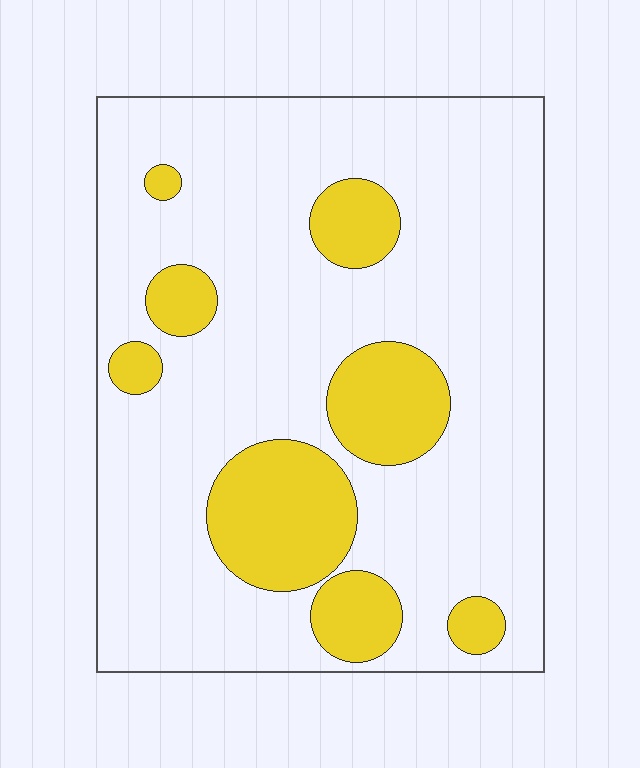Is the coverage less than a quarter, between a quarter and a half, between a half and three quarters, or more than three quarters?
Less than a quarter.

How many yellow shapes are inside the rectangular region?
8.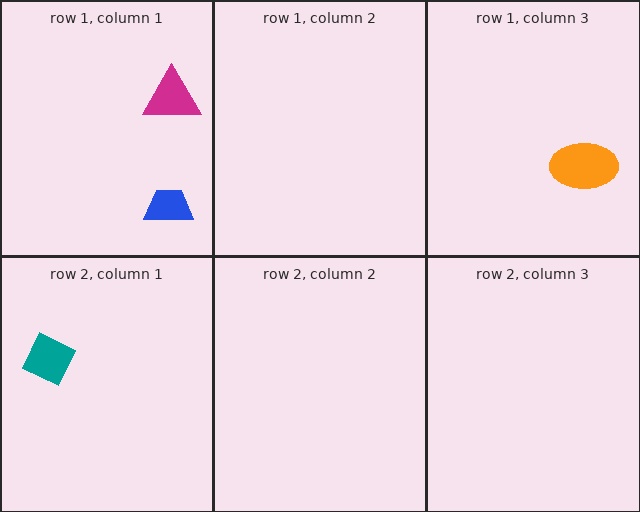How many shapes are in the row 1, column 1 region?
2.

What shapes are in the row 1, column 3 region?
The orange ellipse.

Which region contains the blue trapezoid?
The row 1, column 1 region.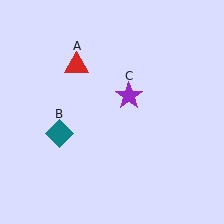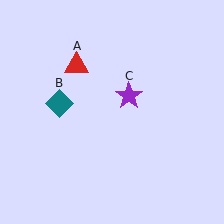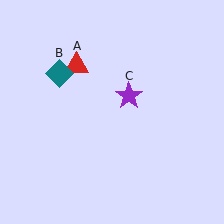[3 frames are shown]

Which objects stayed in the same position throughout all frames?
Red triangle (object A) and purple star (object C) remained stationary.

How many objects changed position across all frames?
1 object changed position: teal diamond (object B).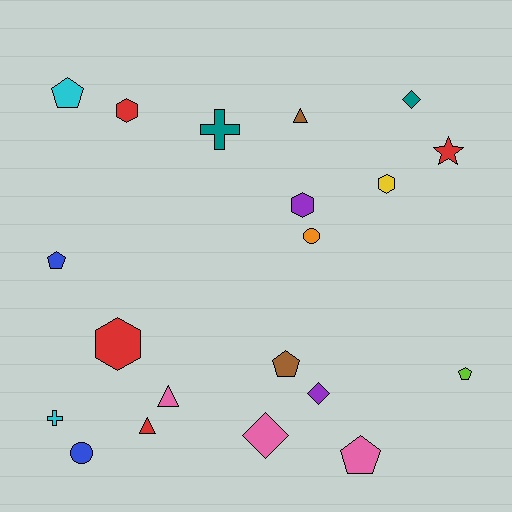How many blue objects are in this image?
There are 2 blue objects.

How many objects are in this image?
There are 20 objects.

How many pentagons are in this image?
There are 5 pentagons.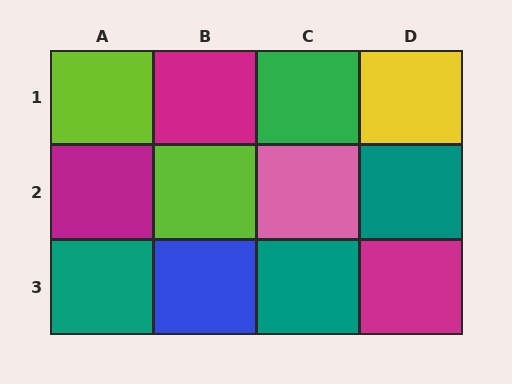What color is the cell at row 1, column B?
Magenta.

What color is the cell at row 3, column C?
Teal.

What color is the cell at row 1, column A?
Lime.